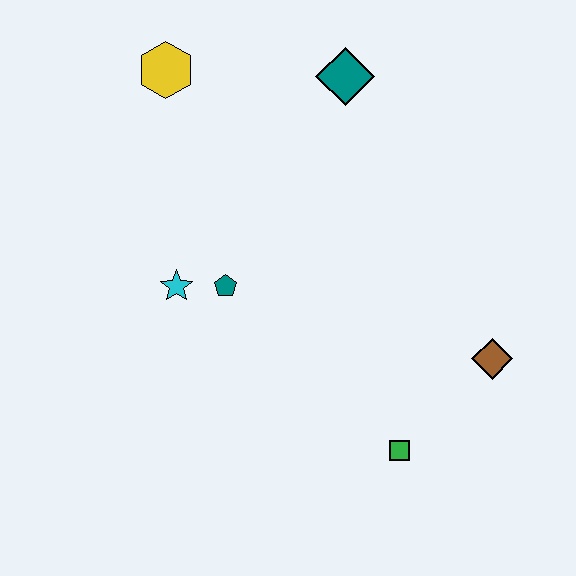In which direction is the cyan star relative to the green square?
The cyan star is to the left of the green square.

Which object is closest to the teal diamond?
The yellow hexagon is closest to the teal diamond.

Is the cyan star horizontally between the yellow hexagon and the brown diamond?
Yes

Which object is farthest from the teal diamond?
The green square is farthest from the teal diamond.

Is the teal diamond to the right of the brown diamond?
No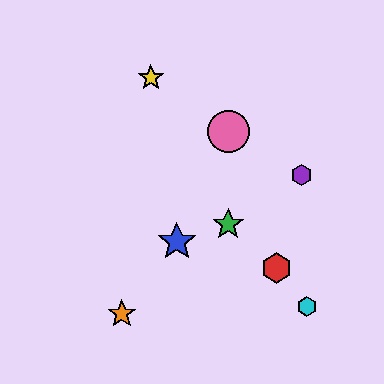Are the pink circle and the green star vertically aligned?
Yes, both are at x≈228.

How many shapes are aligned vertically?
2 shapes (the green star, the pink circle) are aligned vertically.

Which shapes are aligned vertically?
The green star, the pink circle are aligned vertically.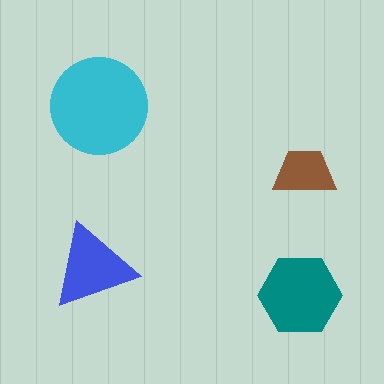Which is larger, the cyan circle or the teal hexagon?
The cyan circle.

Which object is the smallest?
The brown trapezoid.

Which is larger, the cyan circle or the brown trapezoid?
The cyan circle.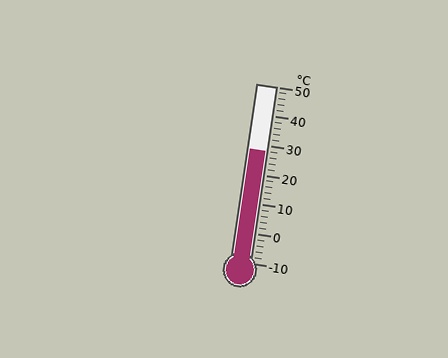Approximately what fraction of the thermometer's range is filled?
The thermometer is filled to approximately 65% of its range.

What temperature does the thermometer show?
The thermometer shows approximately 28°C.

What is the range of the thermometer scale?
The thermometer scale ranges from -10°C to 50°C.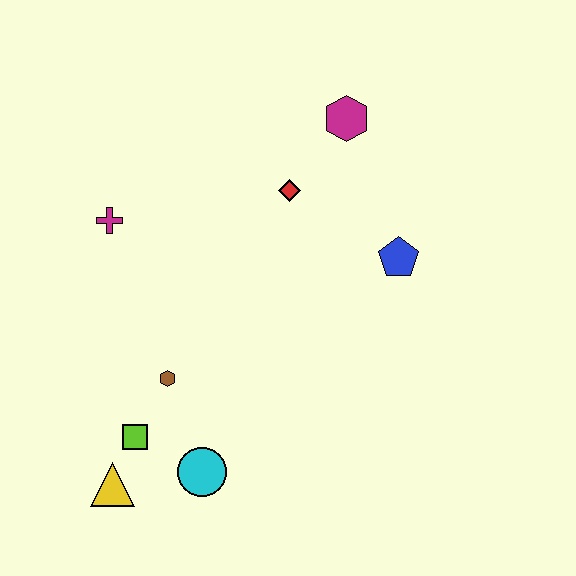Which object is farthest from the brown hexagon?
The magenta hexagon is farthest from the brown hexagon.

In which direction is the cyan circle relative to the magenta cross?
The cyan circle is below the magenta cross.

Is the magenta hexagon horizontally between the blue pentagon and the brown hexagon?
Yes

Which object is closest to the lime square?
The yellow triangle is closest to the lime square.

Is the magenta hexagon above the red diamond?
Yes